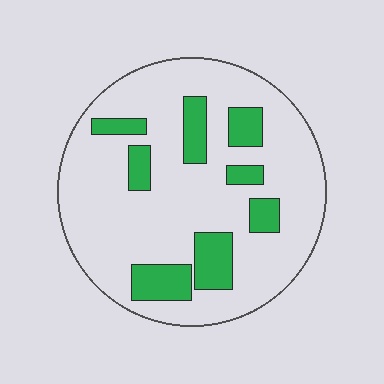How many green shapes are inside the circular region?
8.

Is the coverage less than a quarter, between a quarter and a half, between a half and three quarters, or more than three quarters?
Less than a quarter.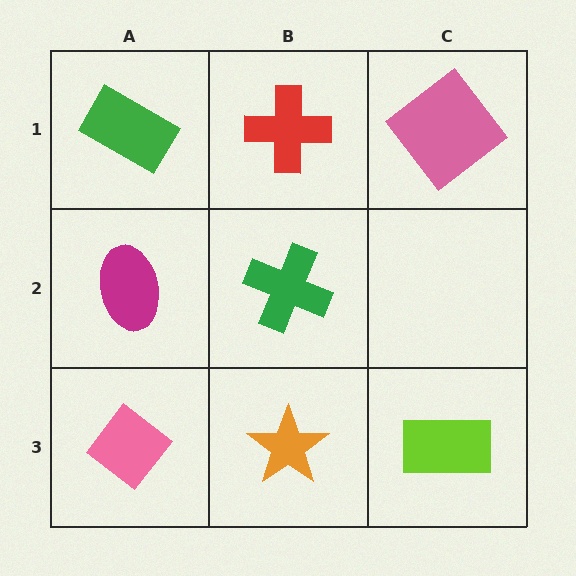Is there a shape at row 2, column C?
No, that cell is empty.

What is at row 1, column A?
A green rectangle.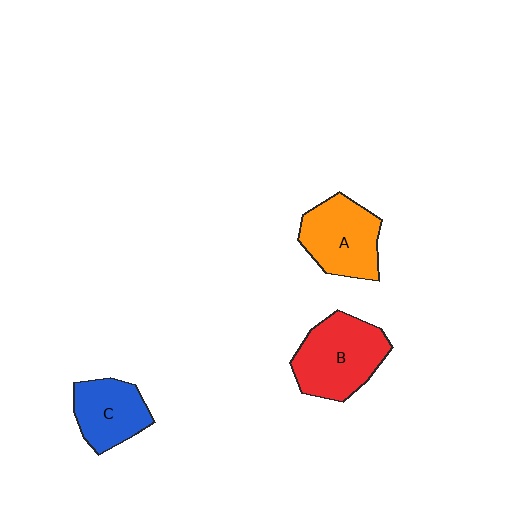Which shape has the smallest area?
Shape C (blue).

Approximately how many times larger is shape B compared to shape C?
Approximately 1.4 times.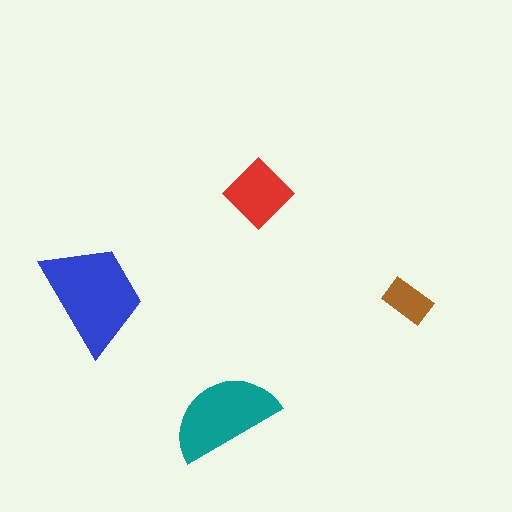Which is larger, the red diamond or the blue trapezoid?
The blue trapezoid.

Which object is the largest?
The blue trapezoid.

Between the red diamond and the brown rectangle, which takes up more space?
The red diamond.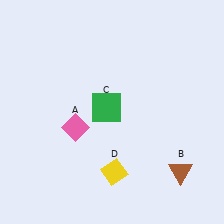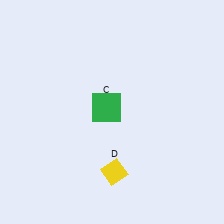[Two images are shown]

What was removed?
The pink diamond (A), the brown triangle (B) were removed in Image 2.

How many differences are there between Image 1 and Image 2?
There are 2 differences between the two images.